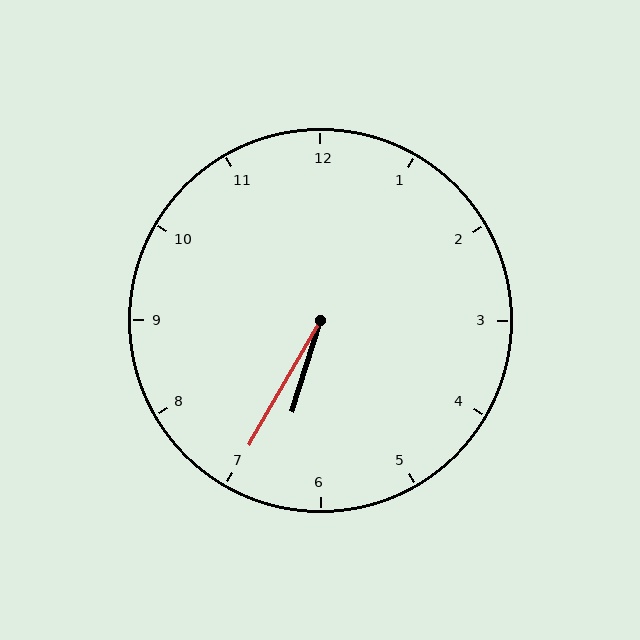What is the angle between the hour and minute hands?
Approximately 12 degrees.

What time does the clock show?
6:35.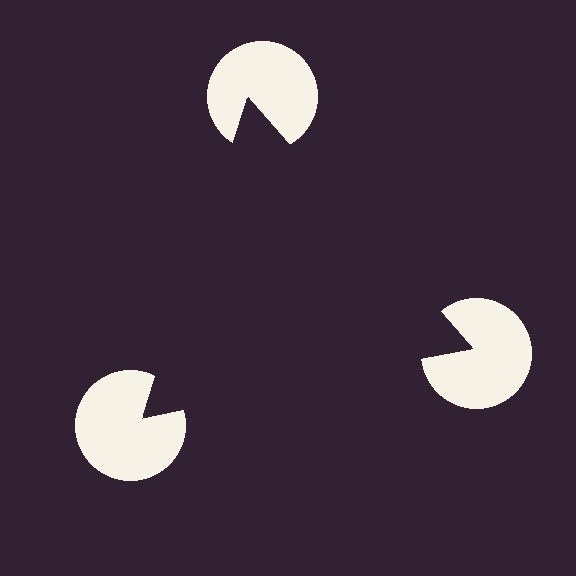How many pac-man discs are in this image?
There are 3 — one at each vertex of the illusory triangle.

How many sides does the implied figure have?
3 sides.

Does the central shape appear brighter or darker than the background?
It typically appears slightly darker than the background, even though no actual brightness change is drawn.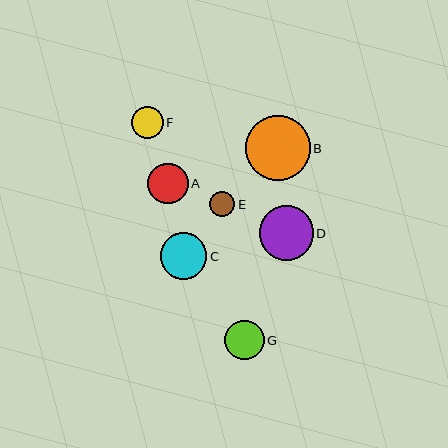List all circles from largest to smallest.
From largest to smallest: B, D, C, A, G, F, E.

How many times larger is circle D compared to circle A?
Circle D is approximately 1.3 times the size of circle A.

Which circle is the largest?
Circle B is the largest with a size of approximately 65 pixels.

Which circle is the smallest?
Circle E is the smallest with a size of approximately 25 pixels.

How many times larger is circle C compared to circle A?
Circle C is approximately 1.2 times the size of circle A.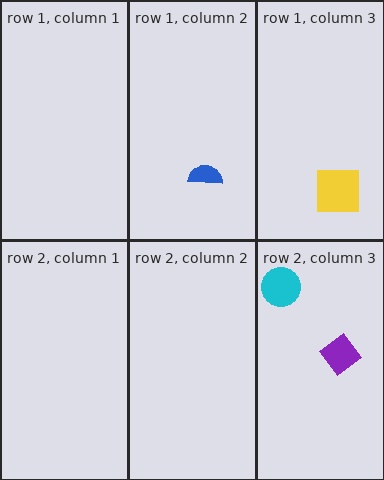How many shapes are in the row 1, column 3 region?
1.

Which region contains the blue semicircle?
The row 1, column 2 region.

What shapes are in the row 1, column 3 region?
The yellow square.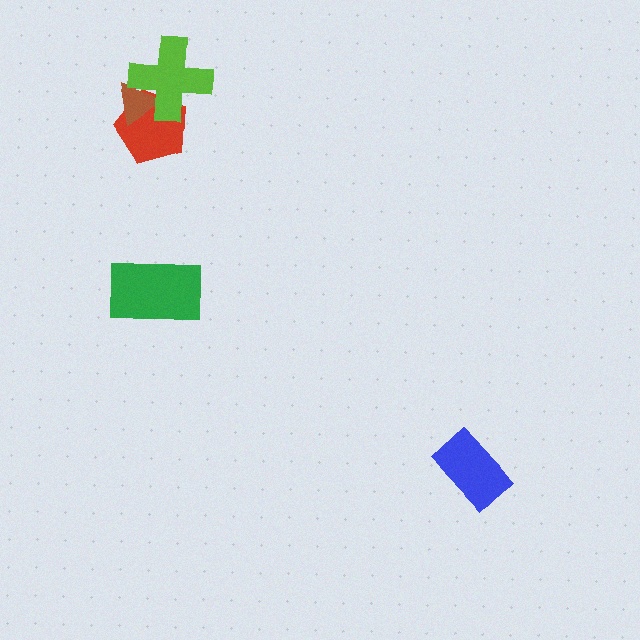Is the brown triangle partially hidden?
Yes, it is partially covered by another shape.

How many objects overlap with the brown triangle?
2 objects overlap with the brown triangle.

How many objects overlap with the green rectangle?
0 objects overlap with the green rectangle.